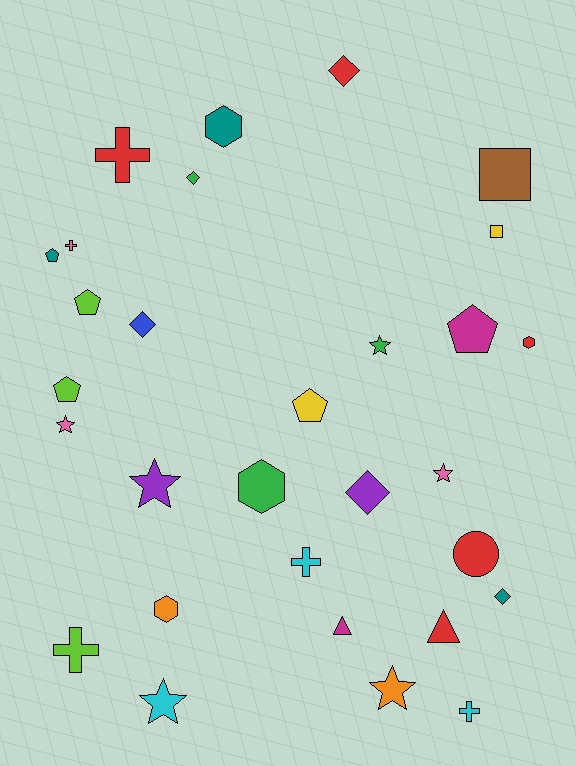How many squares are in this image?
There are 2 squares.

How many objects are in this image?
There are 30 objects.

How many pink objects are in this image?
There are 3 pink objects.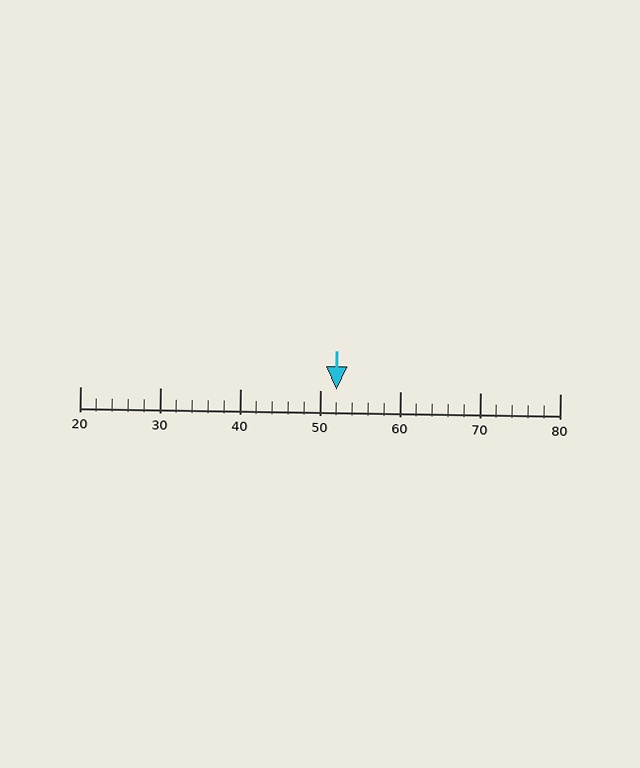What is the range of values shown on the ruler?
The ruler shows values from 20 to 80.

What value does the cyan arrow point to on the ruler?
The cyan arrow points to approximately 52.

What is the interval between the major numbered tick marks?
The major tick marks are spaced 10 units apart.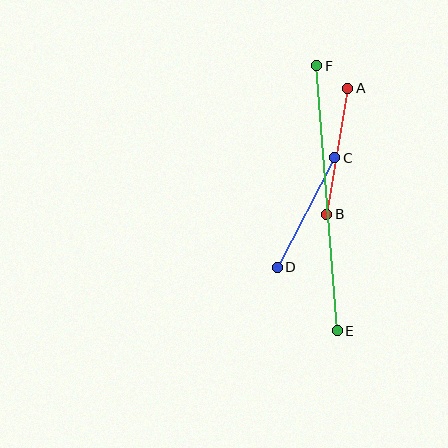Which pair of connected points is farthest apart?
Points E and F are farthest apart.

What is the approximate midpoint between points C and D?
The midpoint is at approximately (306, 213) pixels.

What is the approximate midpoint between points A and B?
The midpoint is at approximately (337, 151) pixels.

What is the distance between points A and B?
The distance is approximately 127 pixels.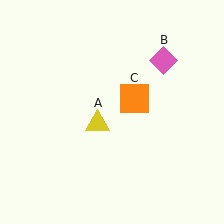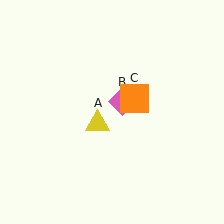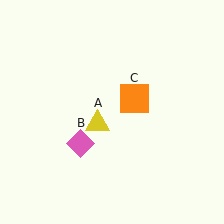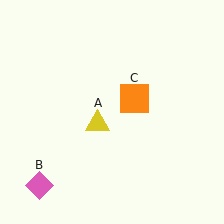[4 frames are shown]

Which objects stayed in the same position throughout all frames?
Yellow triangle (object A) and orange square (object C) remained stationary.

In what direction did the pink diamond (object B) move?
The pink diamond (object B) moved down and to the left.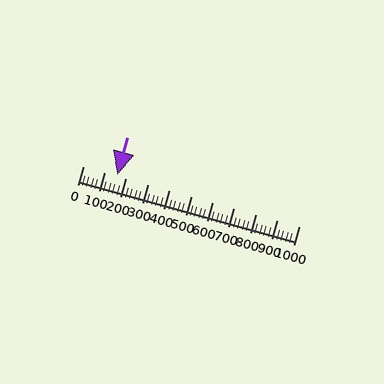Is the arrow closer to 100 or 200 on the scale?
The arrow is closer to 200.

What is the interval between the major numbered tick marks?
The major tick marks are spaced 100 units apart.